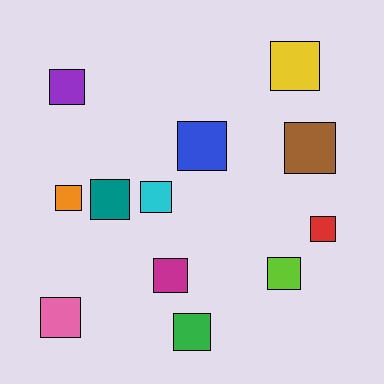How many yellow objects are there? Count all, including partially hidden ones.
There is 1 yellow object.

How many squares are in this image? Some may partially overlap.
There are 12 squares.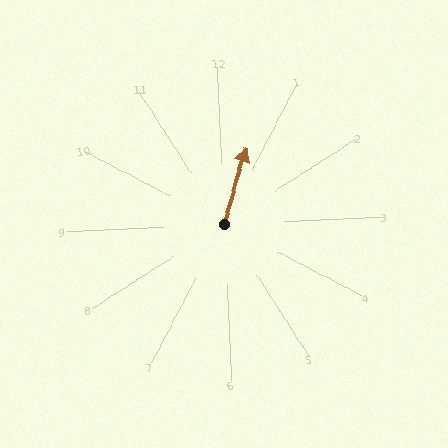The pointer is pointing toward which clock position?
Roughly 1 o'clock.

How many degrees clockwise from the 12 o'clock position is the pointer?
Approximately 18 degrees.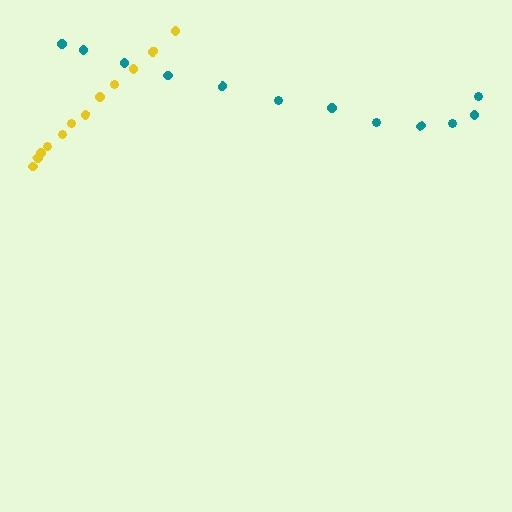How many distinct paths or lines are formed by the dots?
There are 2 distinct paths.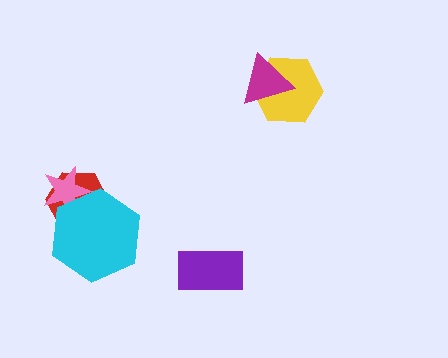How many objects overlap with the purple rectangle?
0 objects overlap with the purple rectangle.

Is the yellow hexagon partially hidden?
Yes, it is partially covered by another shape.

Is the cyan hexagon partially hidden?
No, no other shape covers it.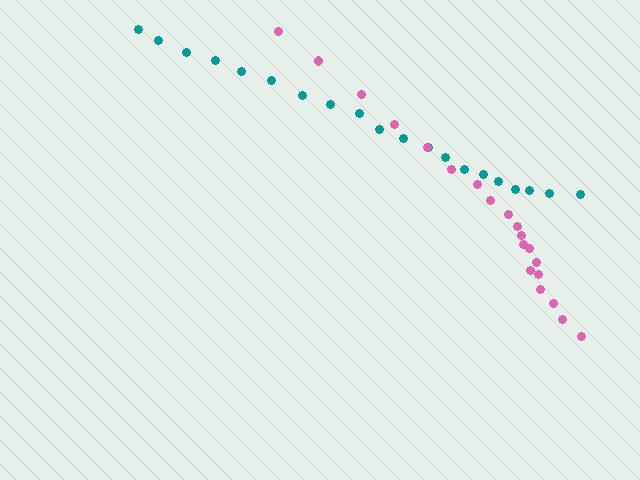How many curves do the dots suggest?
There are 2 distinct paths.